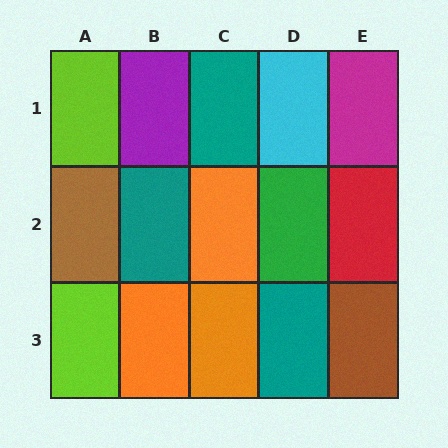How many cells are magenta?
1 cell is magenta.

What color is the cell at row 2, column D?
Green.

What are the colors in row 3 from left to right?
Lime, orange, orange, teal, brown.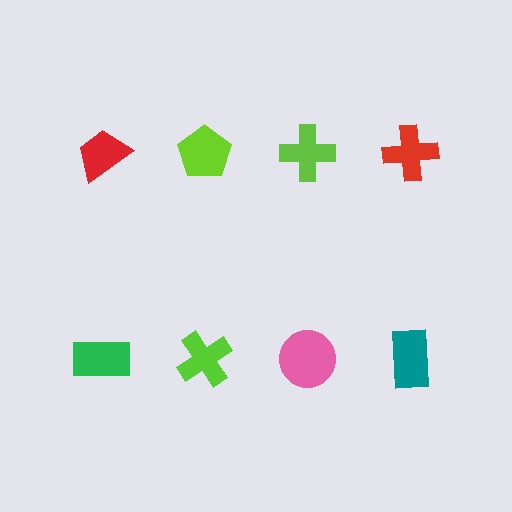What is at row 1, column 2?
A lime pentagon.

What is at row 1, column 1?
A red trapezoid.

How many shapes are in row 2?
4 shapes.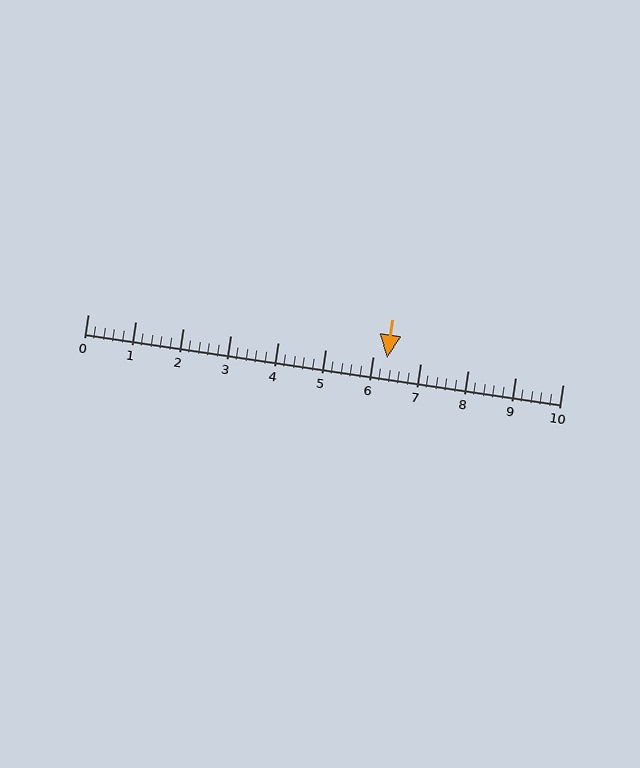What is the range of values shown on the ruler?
The ruler shows values from 0 to 10.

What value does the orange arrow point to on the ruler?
The orange arrow points to approximately 6.3.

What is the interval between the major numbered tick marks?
The major tick marks are spaced 1 units apart.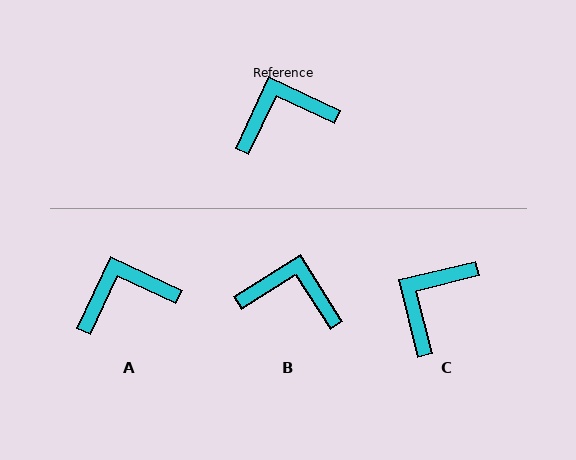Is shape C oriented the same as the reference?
No, it is off by about 39 degrees.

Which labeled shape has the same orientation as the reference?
A.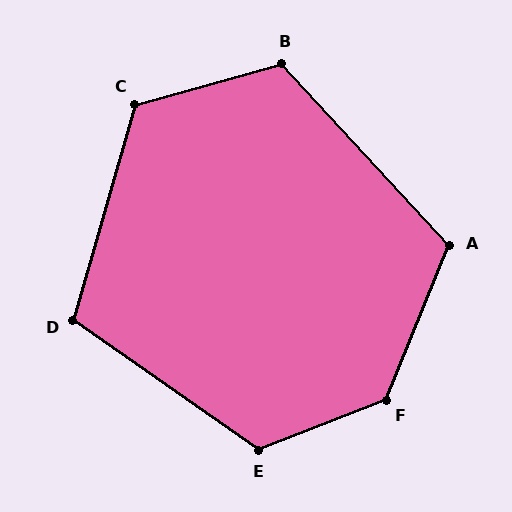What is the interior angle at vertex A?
Approximately 115 degrees (obtuse).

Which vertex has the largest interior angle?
F, at approximately 134 degrees.